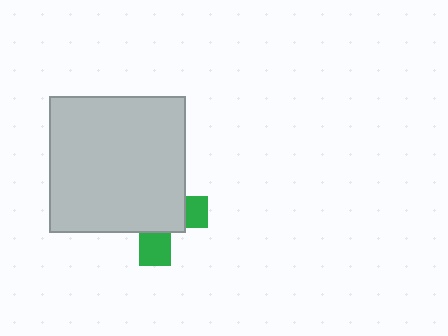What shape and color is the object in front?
The object in front is a light gray square.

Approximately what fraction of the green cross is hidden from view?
Roughly 70% of the green cross is hidden behind the light gray square.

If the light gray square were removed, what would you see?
You would see the complete green cross.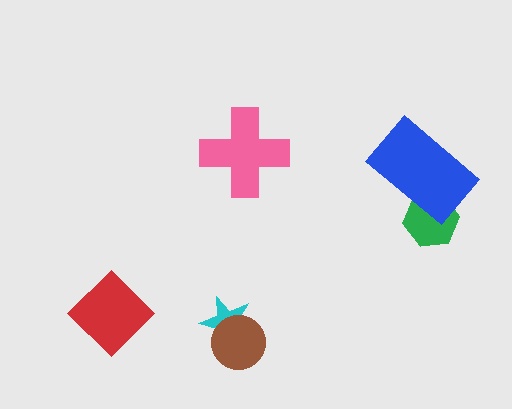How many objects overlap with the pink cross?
0 objects overlap with the pink cross.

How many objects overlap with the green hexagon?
1 object overlaps with the green hexagon.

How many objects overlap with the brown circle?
1 object overlaps with the brown circle.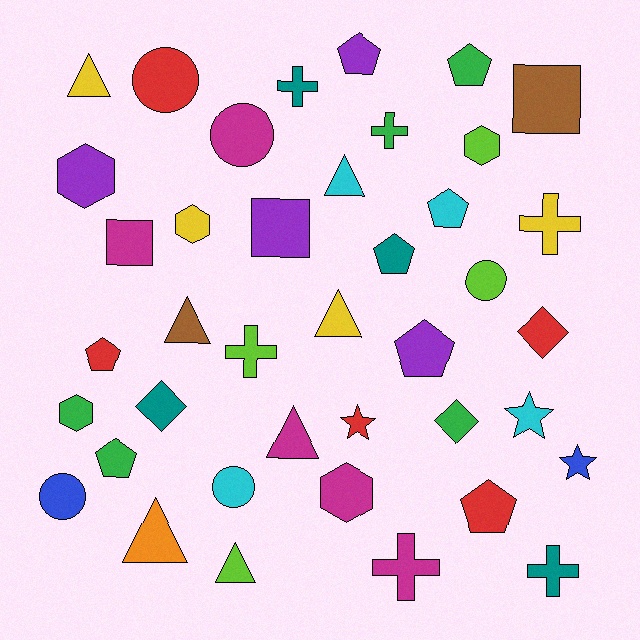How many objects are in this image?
There are 40 objects.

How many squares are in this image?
There are 3 squares.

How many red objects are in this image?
There are 5 red objects.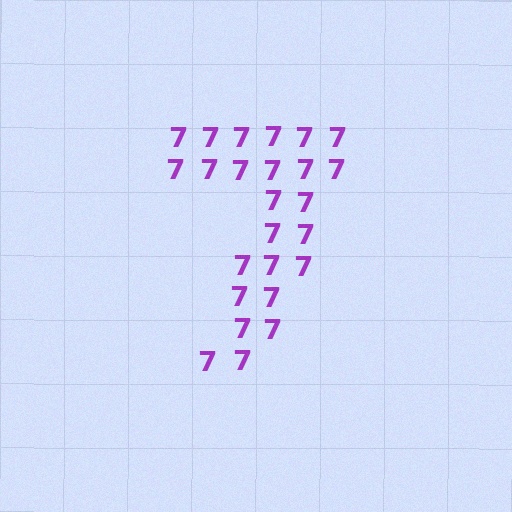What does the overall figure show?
The overall figure shows the digit 7.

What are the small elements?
The small elements are digit 7's.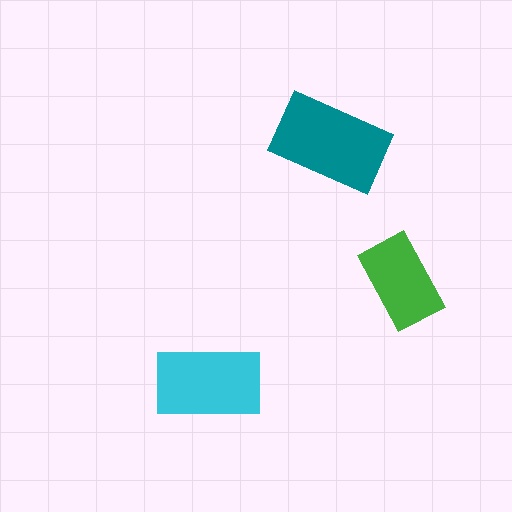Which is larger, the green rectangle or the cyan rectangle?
The cyan one.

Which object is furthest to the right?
The green rectangle is rightmost.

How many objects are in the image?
There are 3 objects in the image.